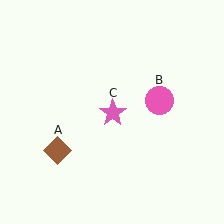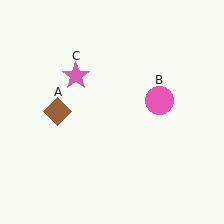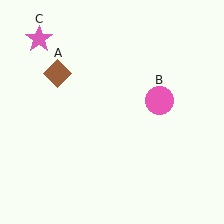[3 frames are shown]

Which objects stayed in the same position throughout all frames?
Pink circle (object B) remained stationary.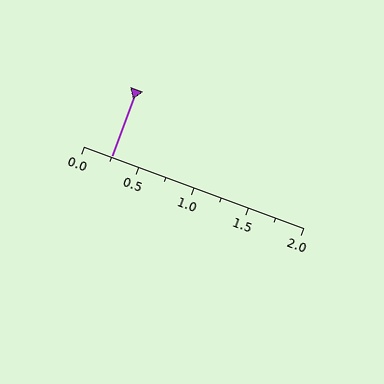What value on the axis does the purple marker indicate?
The marker indicates approximately 0.25.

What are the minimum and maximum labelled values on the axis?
The axis runs from 0.0 to 2.0.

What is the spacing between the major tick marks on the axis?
The major ticks are spaced 0.5 apart.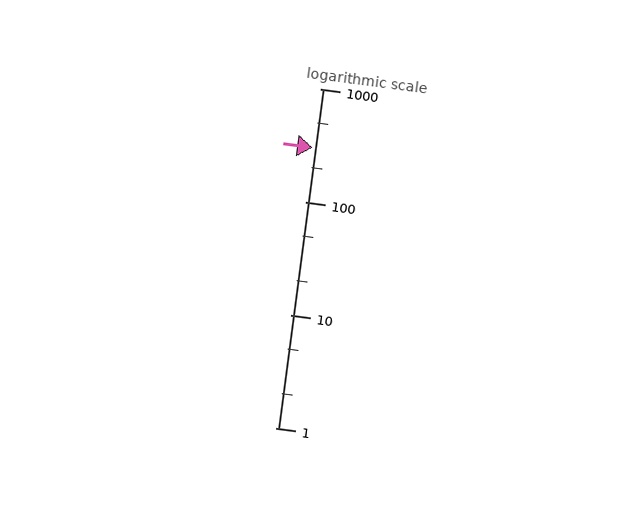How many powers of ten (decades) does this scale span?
The scale spans 3 decades, from 1 to 1000.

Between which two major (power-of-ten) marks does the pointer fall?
The pointer is between 100 and 1000.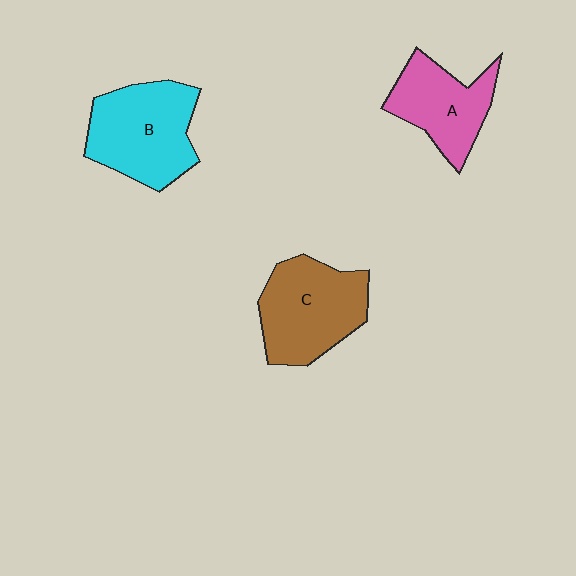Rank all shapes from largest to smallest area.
From largest to smallest: B (cyan), C (brown), A (pink).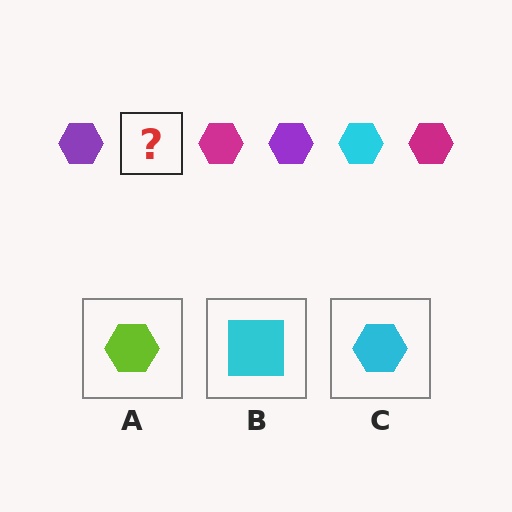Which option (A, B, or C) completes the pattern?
C.